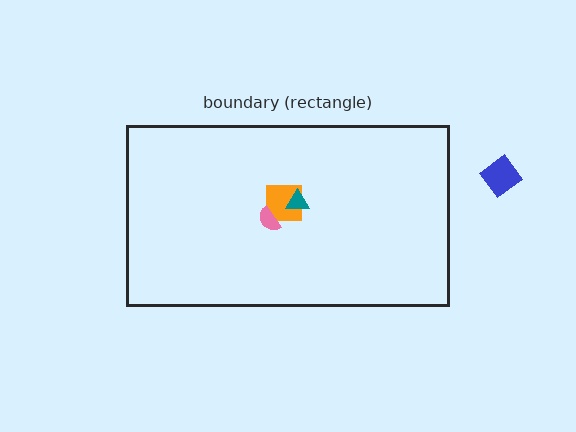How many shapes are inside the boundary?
3 inside, 1 outside.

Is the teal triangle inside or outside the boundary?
Inside.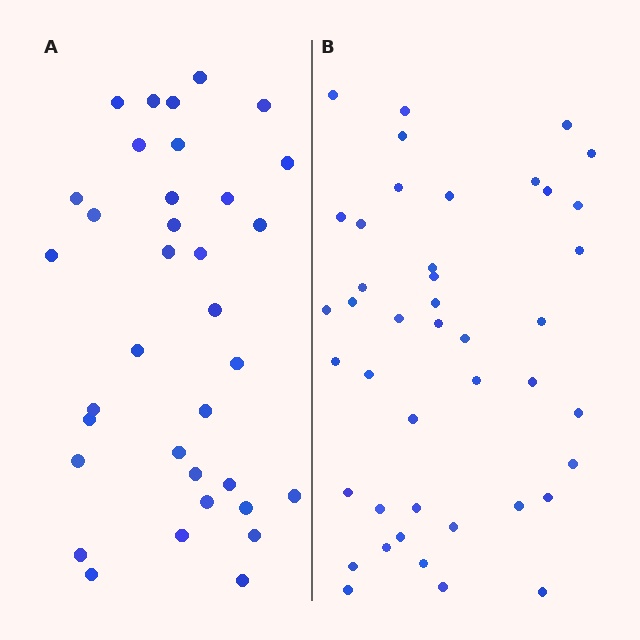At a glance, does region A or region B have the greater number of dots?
Region B (the right region) has more dots.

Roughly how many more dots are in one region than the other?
Region B has roughly 8 or so more dots than region A.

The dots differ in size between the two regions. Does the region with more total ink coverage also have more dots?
No. Region A has more total ink coverage because its dots are larger, but region B actually contains more individual dots. Total area can be misleading — the number of items is what matters here.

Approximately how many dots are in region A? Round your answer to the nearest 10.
About 40 dots. (The exact count is 35, which rounds to 40.)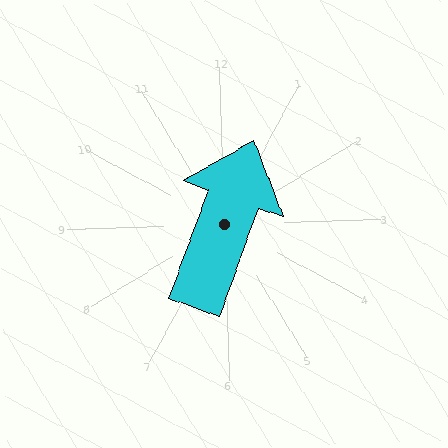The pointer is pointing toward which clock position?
Roughly 1 o'clock.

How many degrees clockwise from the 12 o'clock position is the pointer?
Approximately 22 degrees.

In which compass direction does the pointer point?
North.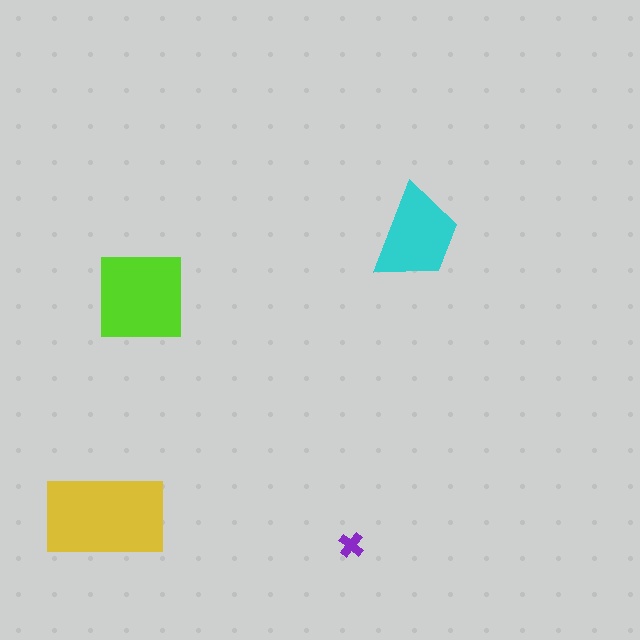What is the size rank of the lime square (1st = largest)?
2nd.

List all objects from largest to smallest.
The yellow rectangle, the lime square, the cyan trapezoid, the purple cross.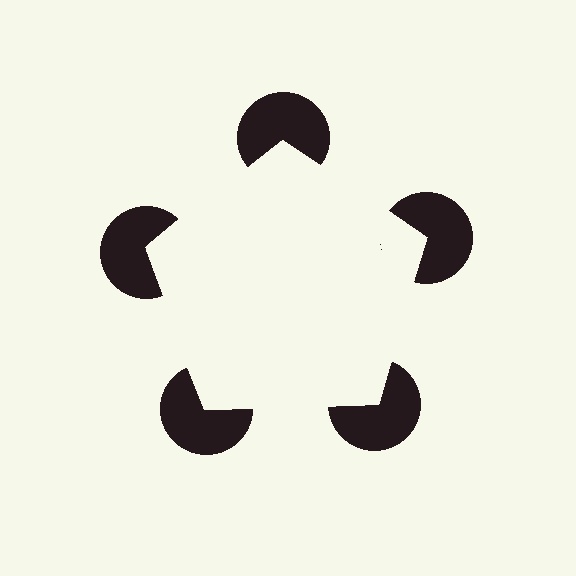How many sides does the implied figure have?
5 sides.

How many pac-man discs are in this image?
There are 5 — one at each vertex of the illusory pentagon.